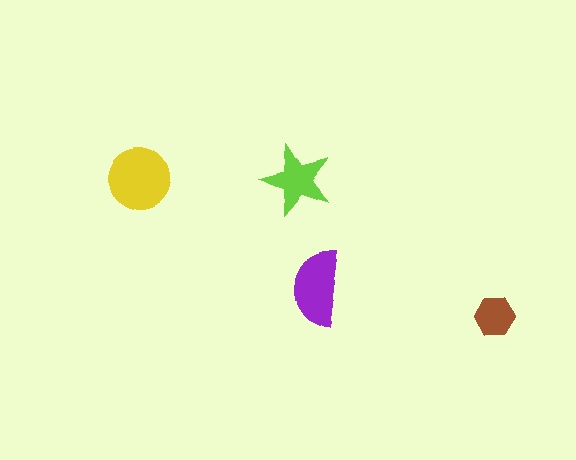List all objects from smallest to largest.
The brown hexagon, the lime star, the purple semicircle, the yellow circle.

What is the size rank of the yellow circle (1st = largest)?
1st.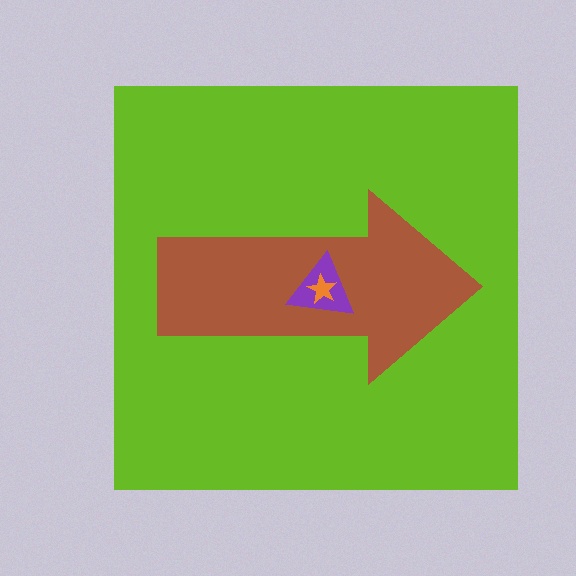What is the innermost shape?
The orange star.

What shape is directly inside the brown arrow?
The purple triangle.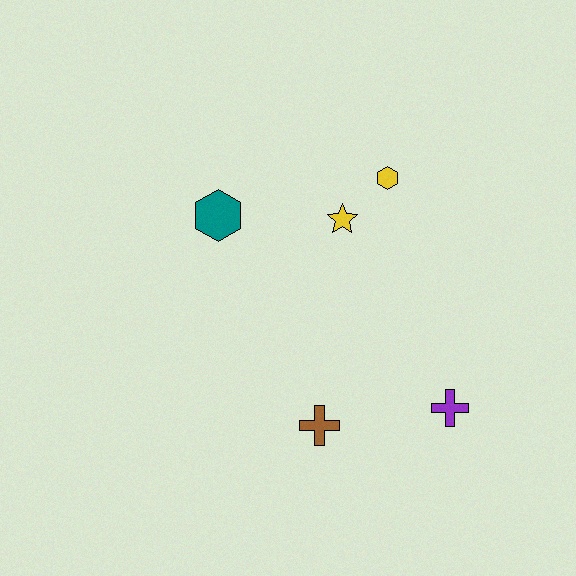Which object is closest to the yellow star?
The yellow hexagon is closest to the yellow star.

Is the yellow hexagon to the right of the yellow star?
Yes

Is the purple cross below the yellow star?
Yes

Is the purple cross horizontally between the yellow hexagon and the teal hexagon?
No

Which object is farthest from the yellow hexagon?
The brown cross is farthest from the yellow hexagon.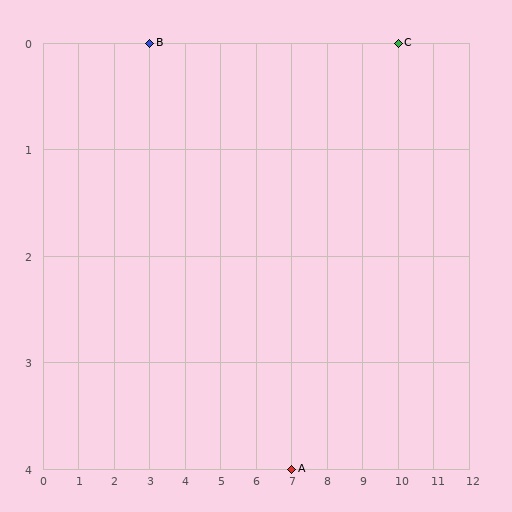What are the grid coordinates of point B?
Point B is at grid coordinates (3, 0).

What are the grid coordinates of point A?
Point A is at grid coordinates (7, 4).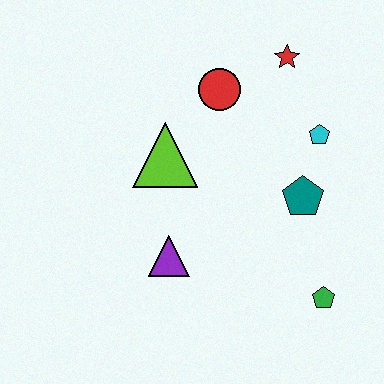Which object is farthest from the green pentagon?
The red star is farthest from the green pentagon.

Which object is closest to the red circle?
The red star is closest to the red circle.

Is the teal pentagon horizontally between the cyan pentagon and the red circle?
Yes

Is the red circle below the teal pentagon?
No